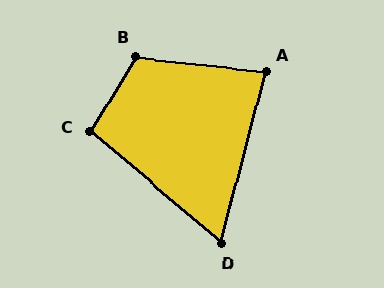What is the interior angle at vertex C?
Approximately 98 degrees (obtuse).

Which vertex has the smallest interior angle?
D, at approximately 64 degrees.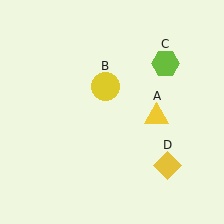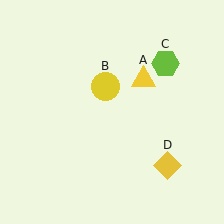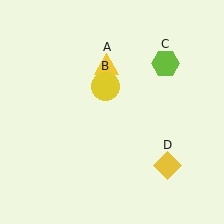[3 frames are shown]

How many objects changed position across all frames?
1 object changed position: yellow triangle (object A).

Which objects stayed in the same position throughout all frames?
Yellow circle (object B) and lime hexagon (object C) and yellow diamond (object D) remained stationary.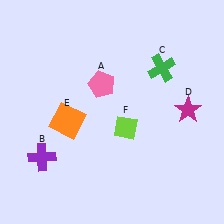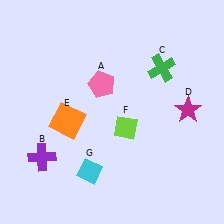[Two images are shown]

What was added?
A cyan diamond (G) was added in Image 2.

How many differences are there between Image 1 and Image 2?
There is 1 difference between the two images.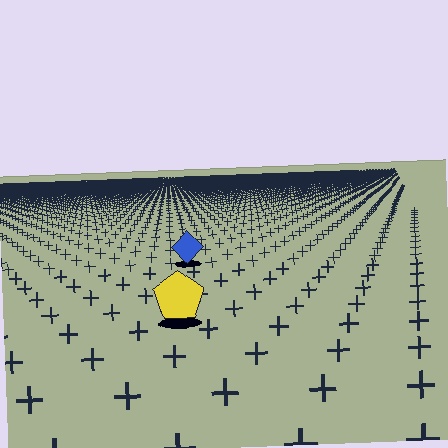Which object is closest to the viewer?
The yellow pentagon is closest. The texture marks near it are larger and more spread out.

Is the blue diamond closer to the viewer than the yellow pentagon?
No. The yellow pentagon is closer — you can tell from the texture gradient: the ground texture is coarser near it.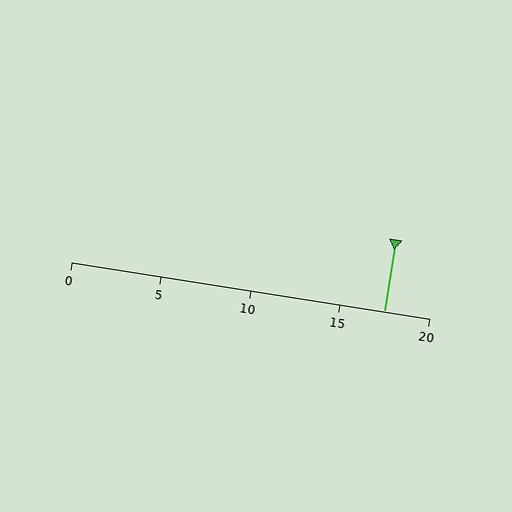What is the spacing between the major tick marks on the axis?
The major ticks are spaced 5 apart.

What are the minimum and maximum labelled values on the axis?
The axis runs from 0 to 20.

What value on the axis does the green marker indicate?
The marker indicates approximately 17.5.